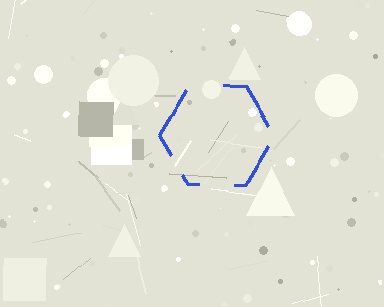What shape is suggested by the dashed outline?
The dashed outline suggests a hexagon.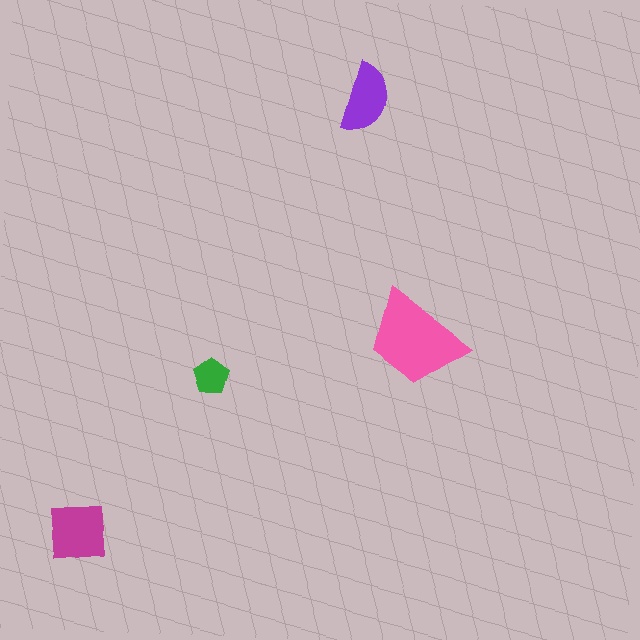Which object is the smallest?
The green pentagon.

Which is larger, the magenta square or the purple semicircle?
The magenta square.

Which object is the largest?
The pink trapezoid.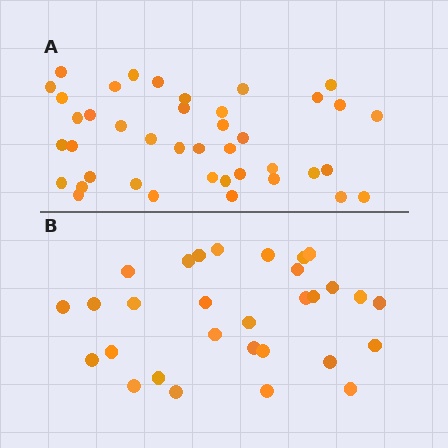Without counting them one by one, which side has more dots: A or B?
Region A (the top region) has more dots.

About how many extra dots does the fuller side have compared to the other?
Region A has roughly 12 or so more dots than region B.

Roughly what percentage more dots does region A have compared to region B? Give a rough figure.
About 35% more.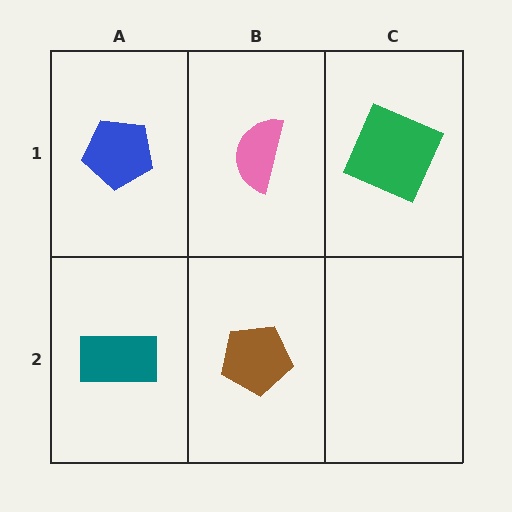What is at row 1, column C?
A green square.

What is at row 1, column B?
A pink semicircle.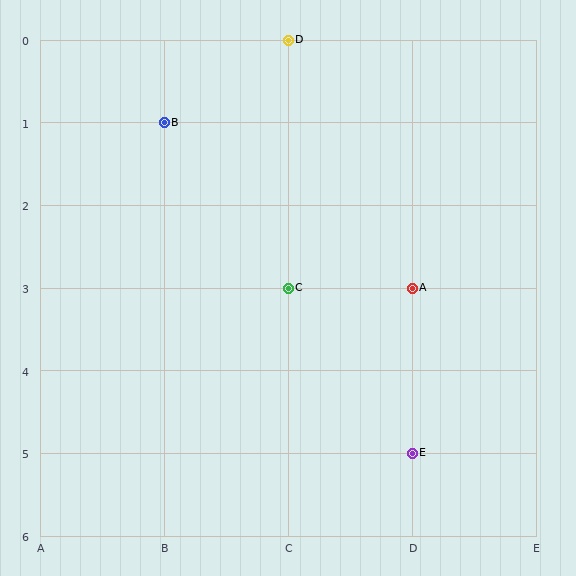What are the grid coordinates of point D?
Point D is at grid coordinates (C, 0).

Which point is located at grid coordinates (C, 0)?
Point D is at (C, 0).